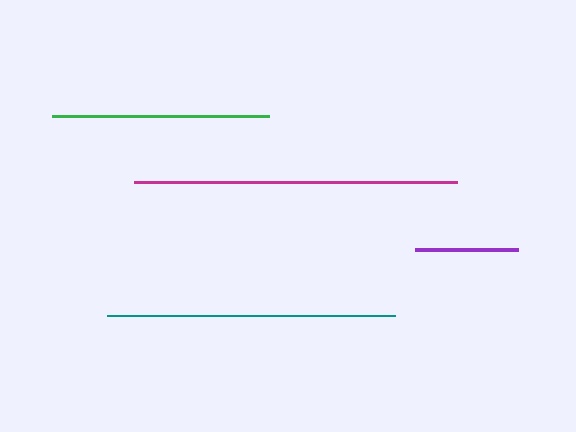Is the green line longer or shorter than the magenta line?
The magenta line is longer than the green line.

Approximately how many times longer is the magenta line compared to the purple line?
The magenta line is approximately 3.1 times the length of the purple line.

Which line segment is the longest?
The magenta line is the longest at approximately 322 pixels.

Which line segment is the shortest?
The purple line is the shortest at approximately 103 pixels.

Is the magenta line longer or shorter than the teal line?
The magenta line is longer than the teal line.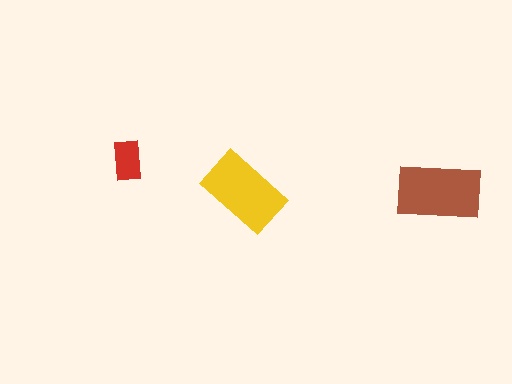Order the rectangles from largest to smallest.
the brown one, the yellow one, the red one.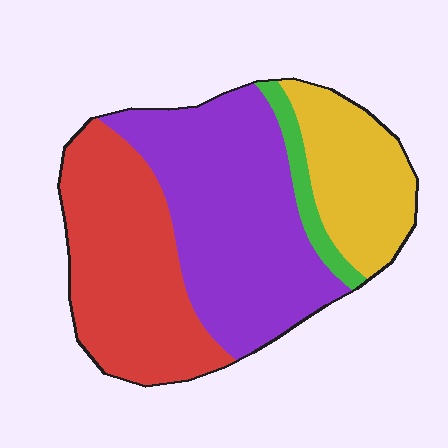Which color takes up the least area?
Green, at roughly 5%.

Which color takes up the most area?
Purple, at roughly 40%.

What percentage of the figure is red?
Red takes up between a third and a half of the figure.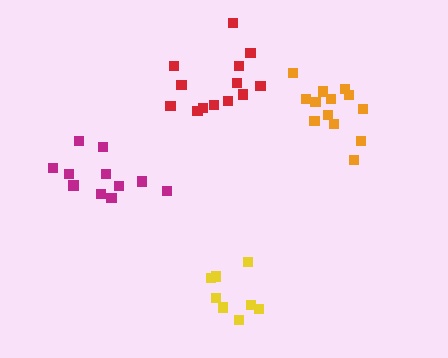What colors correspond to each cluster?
The clusters are colored: orange, red, yellow, magenta.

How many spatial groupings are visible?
There are 4 spatial groupings.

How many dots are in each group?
Group 1: 13 dots, Group 2: 13 dots, Group 3: 8 dots, Group 4: 11 dots (45 total).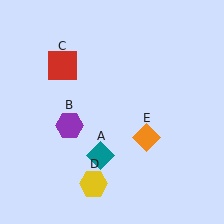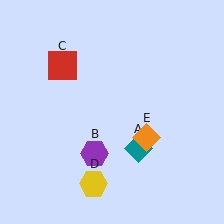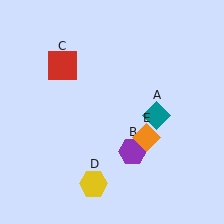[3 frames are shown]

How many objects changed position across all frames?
2 objects changed position: teal diamond (object A), purple hexagon (object B).